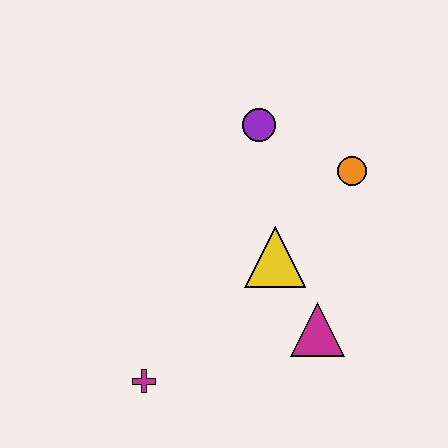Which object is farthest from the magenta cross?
The orange circle is farthest from the magenta cross.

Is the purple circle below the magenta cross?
No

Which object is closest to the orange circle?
The purple circle is closest to the orange circle.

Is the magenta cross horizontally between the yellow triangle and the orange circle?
No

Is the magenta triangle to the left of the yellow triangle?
No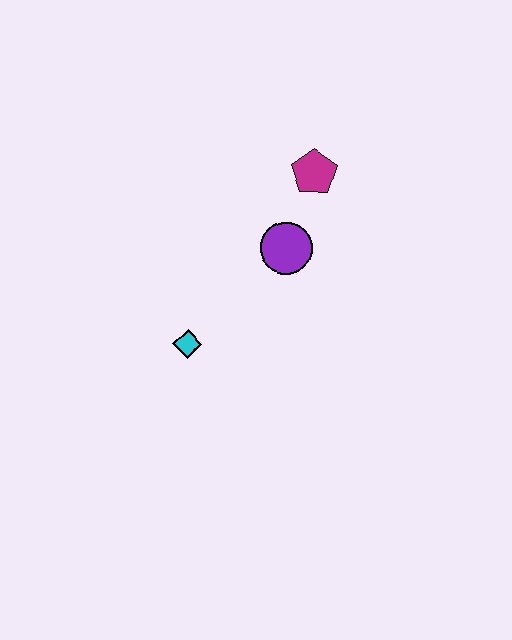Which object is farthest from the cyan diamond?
The magenta pentagon is farthest from the cyan diamond.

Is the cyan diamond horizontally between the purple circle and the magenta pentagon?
No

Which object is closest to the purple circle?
The magenta pentagon is closest to the purple circle.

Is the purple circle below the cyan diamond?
No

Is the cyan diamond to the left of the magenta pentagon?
Yes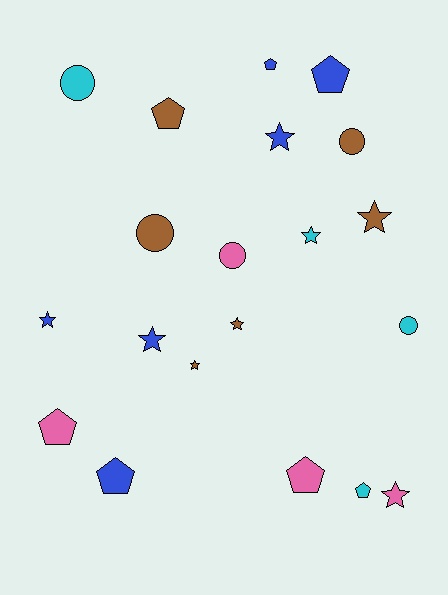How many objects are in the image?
There are 20 objects.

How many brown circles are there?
There are 2 brown circles.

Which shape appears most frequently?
Star, with 8 objects.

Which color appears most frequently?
Brown, with 6 objects.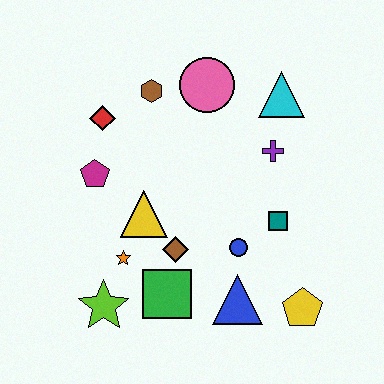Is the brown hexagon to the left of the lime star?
No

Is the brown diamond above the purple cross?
No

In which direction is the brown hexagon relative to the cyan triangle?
The brown hexagon is to the left of the cyan triangle.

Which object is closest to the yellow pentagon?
The blue triangle is closest to the yellow pentagon.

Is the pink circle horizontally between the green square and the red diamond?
No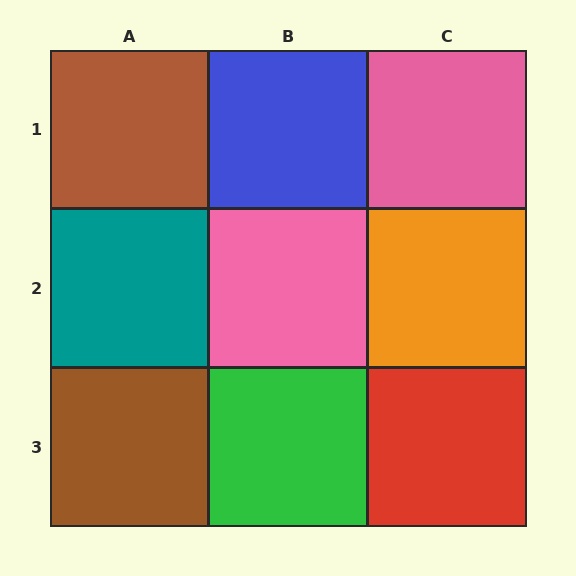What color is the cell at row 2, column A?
Teal.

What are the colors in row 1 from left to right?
Brown, blue, pink.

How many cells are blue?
1 cell is blue.